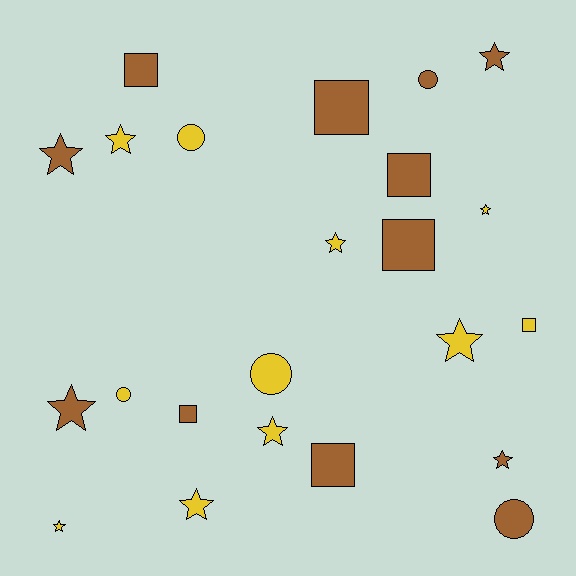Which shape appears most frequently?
Star, with 11 objects.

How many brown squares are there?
There are 6 brown squares.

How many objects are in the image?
There are 23 objects.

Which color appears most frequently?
Brown, with 12 objects.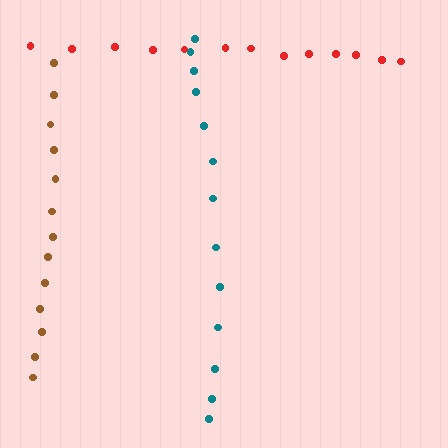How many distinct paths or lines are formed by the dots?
There are 3 distinct paths.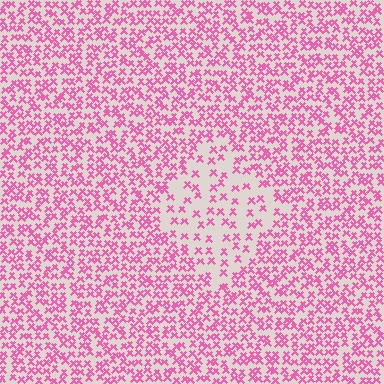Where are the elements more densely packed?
The elements are more densely packed outside the diamond boundary.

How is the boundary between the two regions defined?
The boundary is defined by a change in element density (approximately 2.2x ratio). All elements are the same color, size, and shape.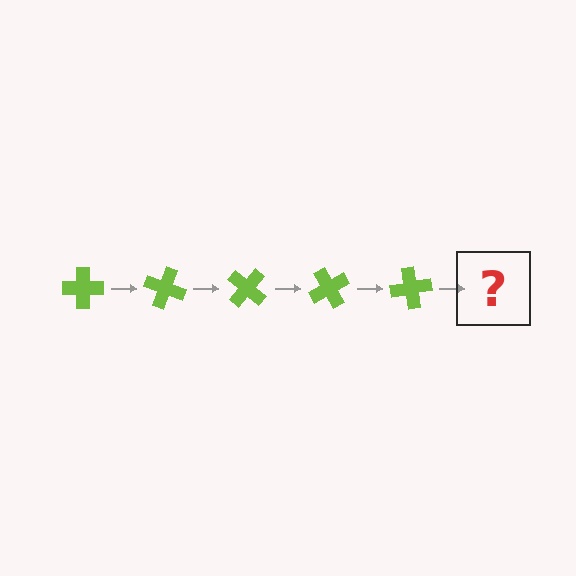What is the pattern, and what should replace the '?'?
The pattern is that the cross rotates 20 degrees each step. The '?' should be a lime cross rotated 100 degrees.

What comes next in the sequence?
The next element should be a lime cross rotated 100 degrees.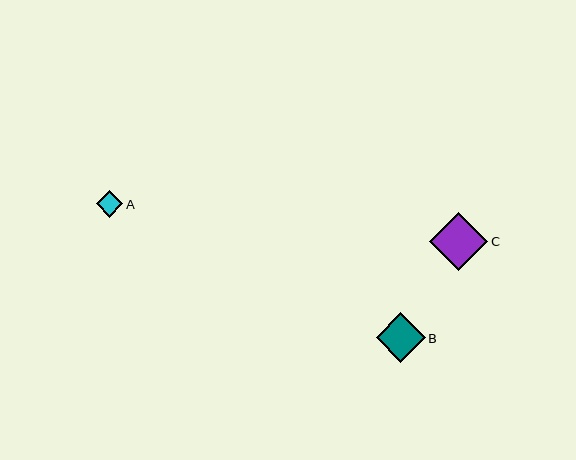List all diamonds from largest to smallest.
From largest to smallest: C, B, A.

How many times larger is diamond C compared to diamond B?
Diamond C is approximately 1.2 times the size of diamond B.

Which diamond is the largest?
Diamond C is the largest with a size of approximately 58 pixels.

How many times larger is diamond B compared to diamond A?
Diamond B is approximately 1.8 times the size of diamond A.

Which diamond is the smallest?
Diamond A is the smallest with a size of approximately 27 pixels.